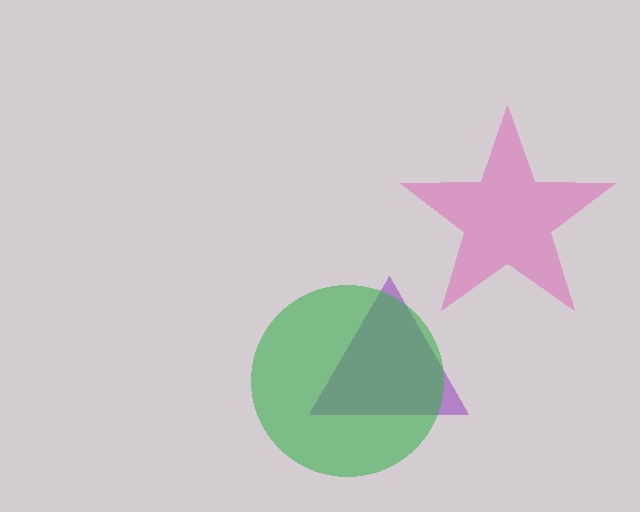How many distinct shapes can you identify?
There are 3 distinct shapes: a purple triangle, a pink star, a green circle.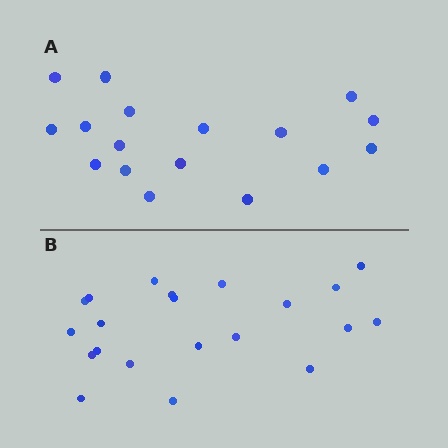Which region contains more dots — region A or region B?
Region B (the bottom region) has more dots.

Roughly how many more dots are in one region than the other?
Region B has about 4 more dots than region A.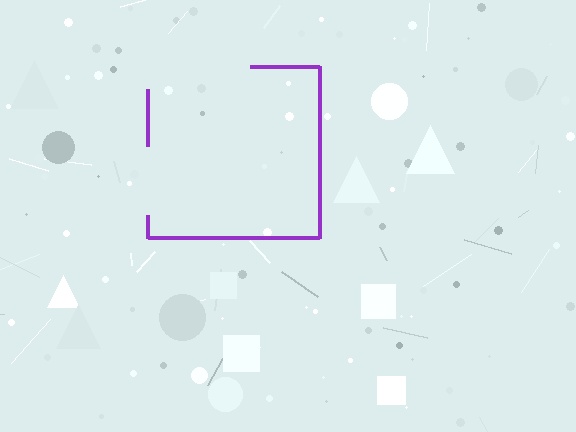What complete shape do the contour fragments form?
The contour fragments form a square.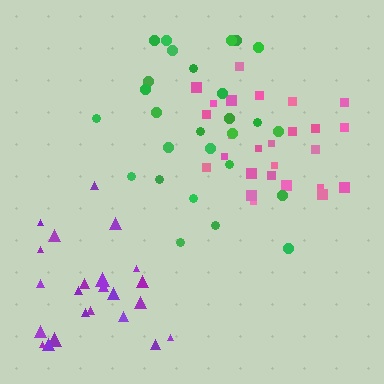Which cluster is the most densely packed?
Pink.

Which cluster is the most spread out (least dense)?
Green.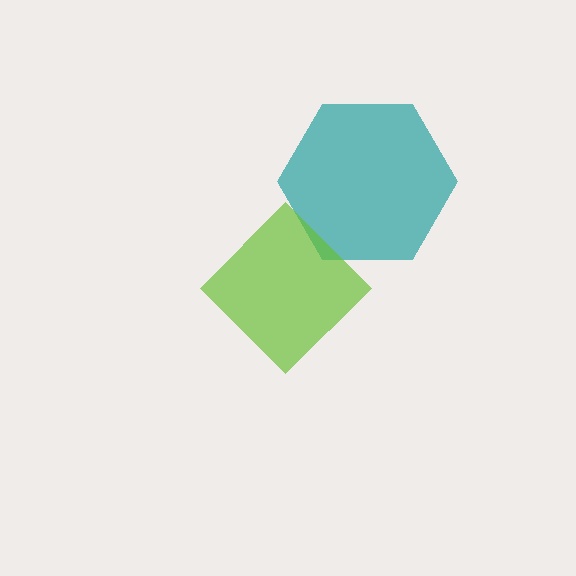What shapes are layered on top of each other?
The layered shapes are: a teal hexagon, a lime diamond.